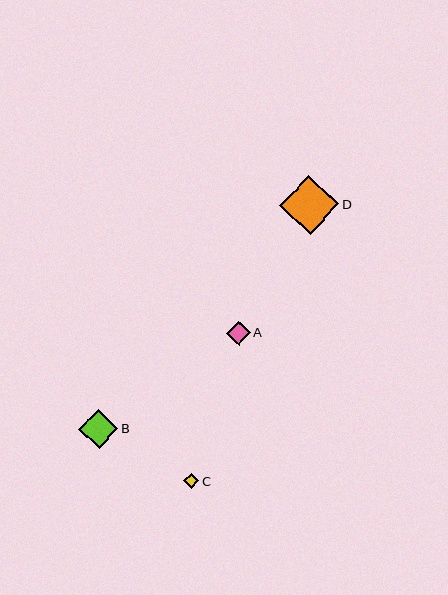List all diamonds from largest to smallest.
From largest to smallest: D, B, A, C.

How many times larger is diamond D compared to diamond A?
Diamond D is approximately 2.5 times the size of diamond A.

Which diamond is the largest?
Diamond D is the largest with a size of approximately 59 pixels.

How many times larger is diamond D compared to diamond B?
Diamond D is approximately 1.5 times the size of diamond B.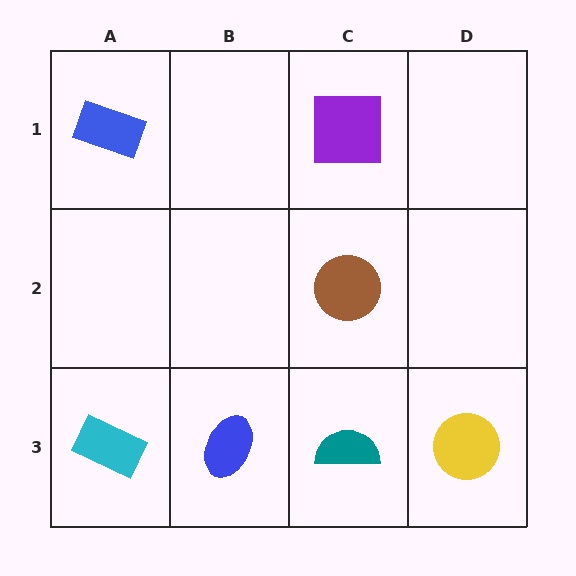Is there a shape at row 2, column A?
No, that cell is empty.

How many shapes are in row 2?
1 shape.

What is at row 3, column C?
A teal semicircle.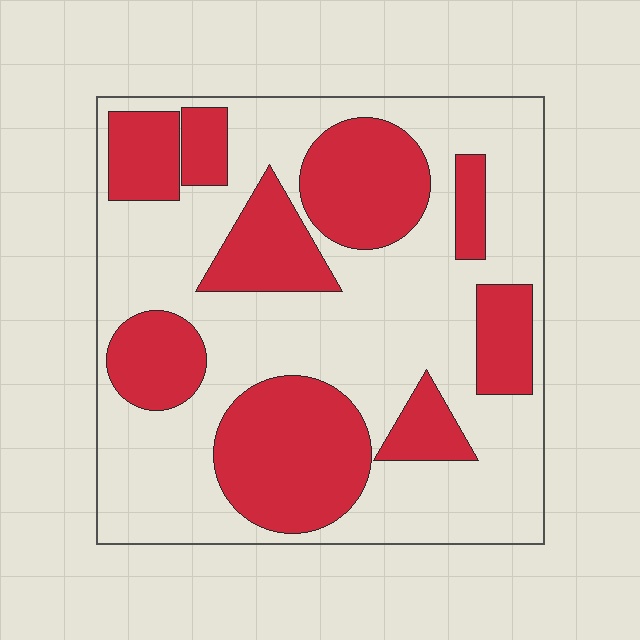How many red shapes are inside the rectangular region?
9.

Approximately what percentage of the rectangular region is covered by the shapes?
Approximately 40%.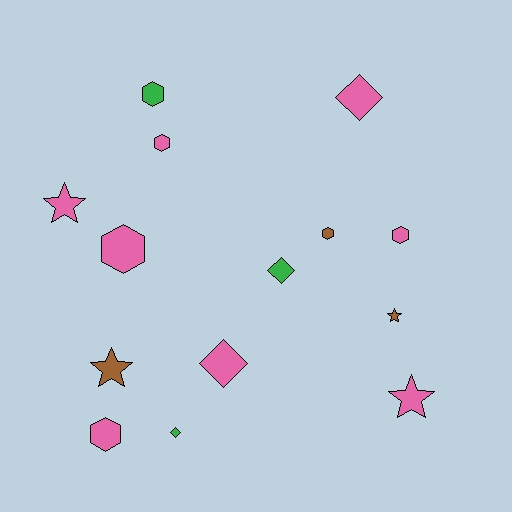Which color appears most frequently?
Pink, with 8 objects.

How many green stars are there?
There are no green stars.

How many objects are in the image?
There are 14 objects.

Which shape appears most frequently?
Hexagon, with 6 objects.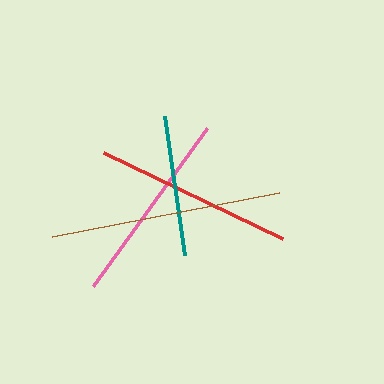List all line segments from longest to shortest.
From longest to shortest: brown, red, pink, teal.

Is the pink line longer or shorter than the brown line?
The brown line is longer than the pink line.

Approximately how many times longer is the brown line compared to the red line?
The brown line is approximately 1.2 times the length of the red line.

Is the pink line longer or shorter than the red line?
The red line is longer than the pink line.